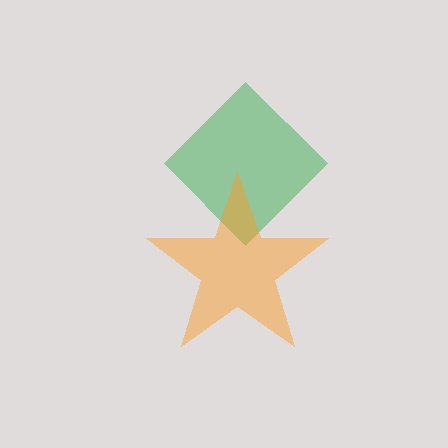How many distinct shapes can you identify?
There are 2 distinct shapes: a green diamond, an orange star.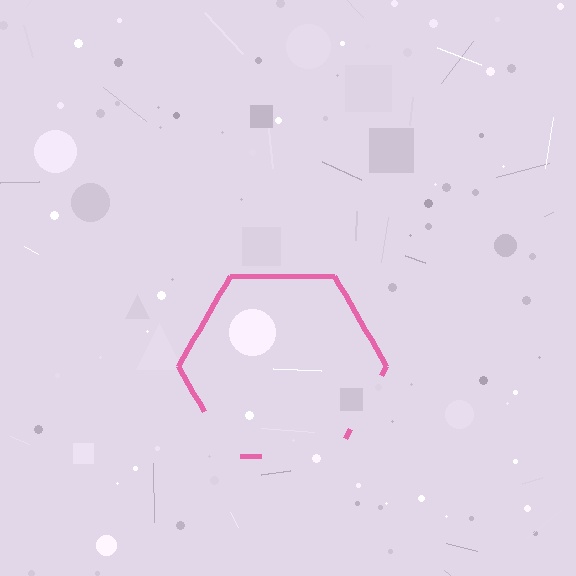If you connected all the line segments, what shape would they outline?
They would outline a hexagon.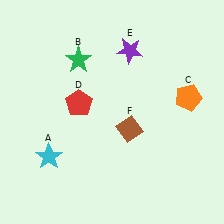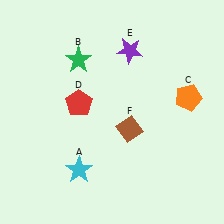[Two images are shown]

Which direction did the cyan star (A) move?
The cyan star (A) moved right.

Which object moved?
The cyan star (A) moved right.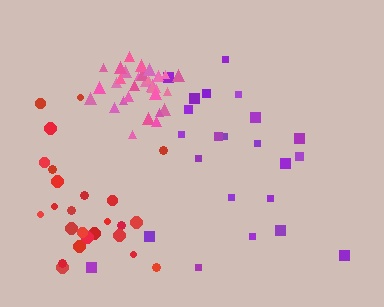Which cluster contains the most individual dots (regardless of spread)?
Pink (32).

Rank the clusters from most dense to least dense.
pink, red, purple.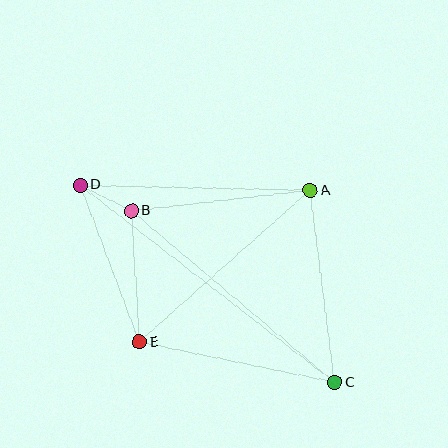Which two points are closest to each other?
Points B and D are closest to each other.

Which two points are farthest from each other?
Points C and D are farthest from each other.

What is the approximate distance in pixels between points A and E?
The distance between A and E is approximately 228 pixels.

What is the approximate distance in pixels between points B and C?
The distance between B and C is approximately 266 pixels.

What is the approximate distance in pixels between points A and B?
The distance between A and B is approximately 180 pixels.